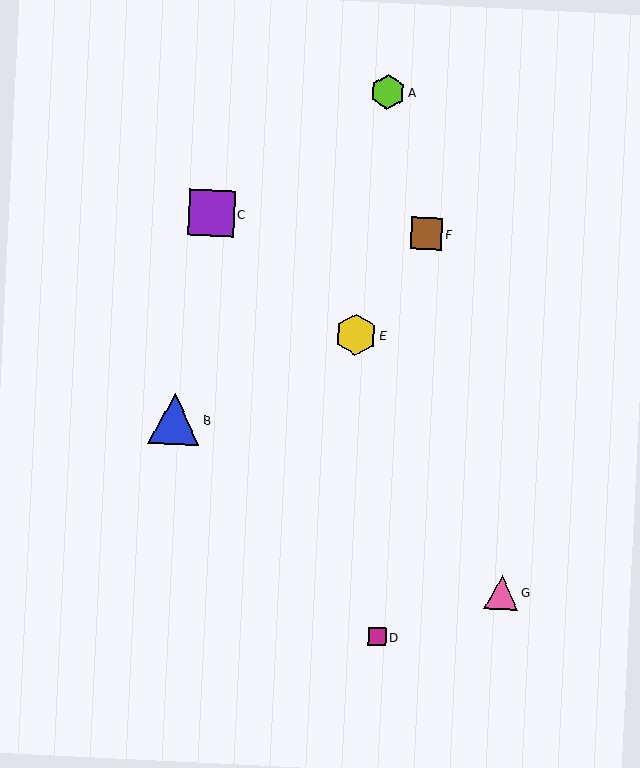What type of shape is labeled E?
Shape E is a yellow hexagon.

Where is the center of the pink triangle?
The center of the pink triangle is at (502, 592).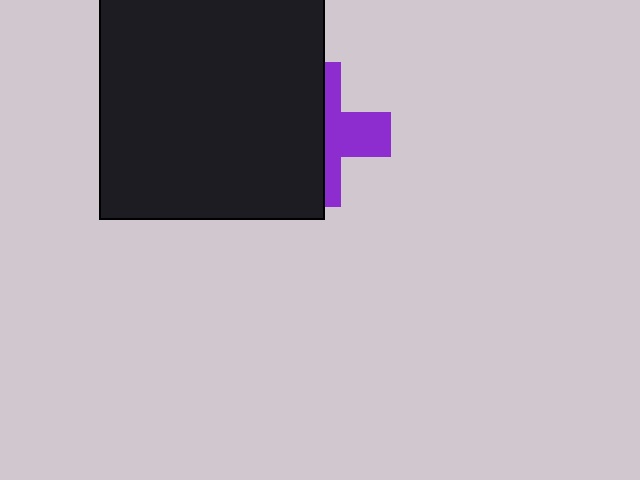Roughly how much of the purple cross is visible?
A small part of it is visible (roughly 41%).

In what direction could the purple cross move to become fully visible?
The purple cross could move right. That would shift it out from behind the black square entirely.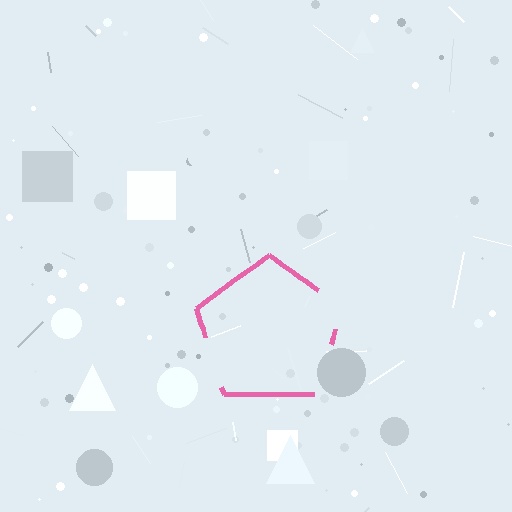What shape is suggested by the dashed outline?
The dashed outline suggests a pentagon.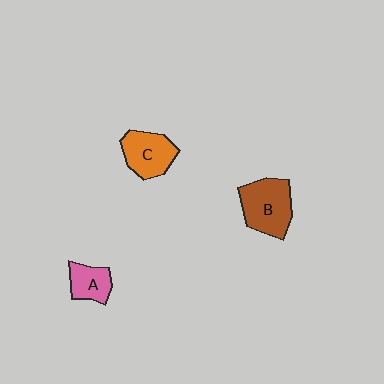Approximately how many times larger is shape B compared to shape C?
Approximately 1.2 times.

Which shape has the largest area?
Shape B (brown).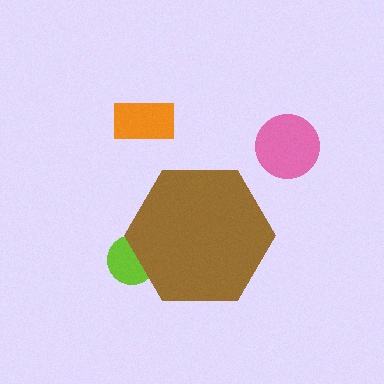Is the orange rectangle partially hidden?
No, the orange rectangle is fully visible.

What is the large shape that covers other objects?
A brown hexagon.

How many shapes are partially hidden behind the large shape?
1 shape is partially hidden.